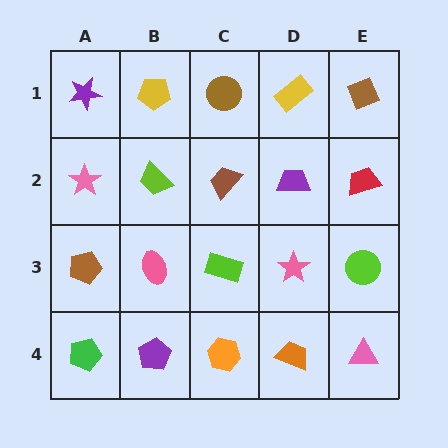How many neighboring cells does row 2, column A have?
3.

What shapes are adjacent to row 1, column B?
A lime trapezoid (row 2, column B), a purple star (row 1, column A), a brown circle (row 1, column C).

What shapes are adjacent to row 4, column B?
A pink ellipse (row 3, column B), a green pentagon (row 4, column A), an orange hexagon (row 4, column C).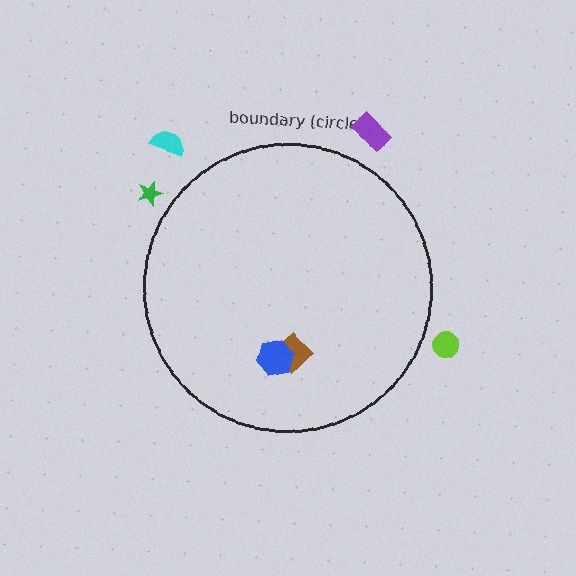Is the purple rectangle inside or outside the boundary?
Outside.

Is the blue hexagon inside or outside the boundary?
Inside.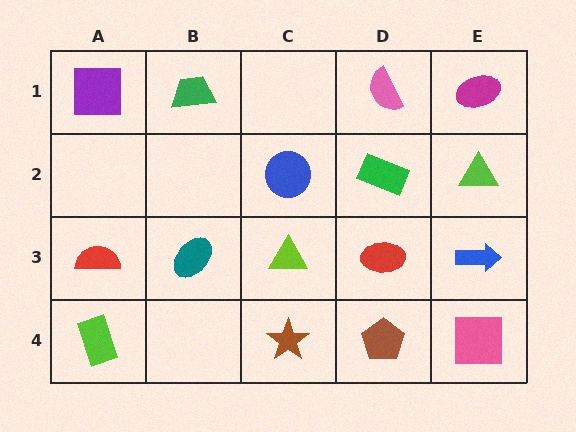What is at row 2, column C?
A blue circle.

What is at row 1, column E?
A magenta ellipse.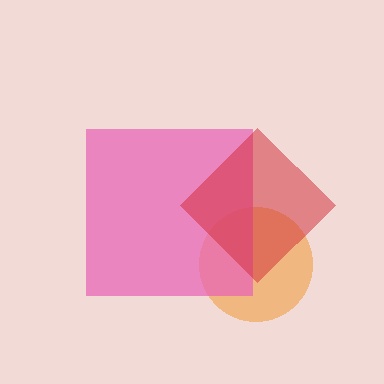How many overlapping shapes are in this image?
There are 3 overlapping shapes in the image.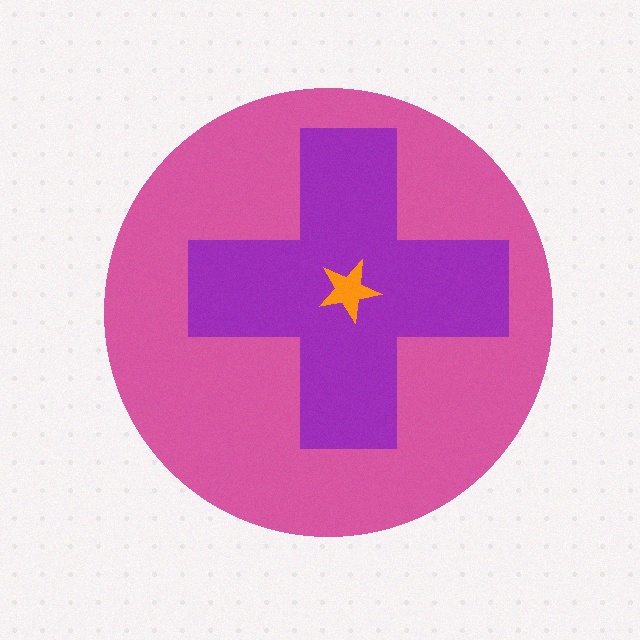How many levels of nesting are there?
3.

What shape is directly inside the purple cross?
The orange star.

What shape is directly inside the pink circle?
The purple cross.